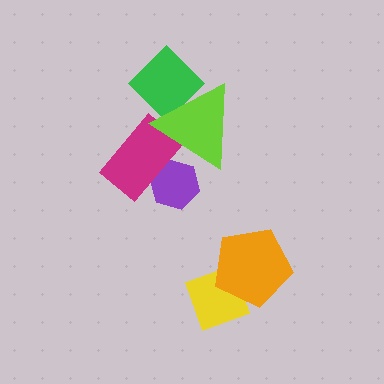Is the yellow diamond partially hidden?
Yes, it is partially covered by another shape.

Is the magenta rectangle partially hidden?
Yes, it is partially covered by another shape.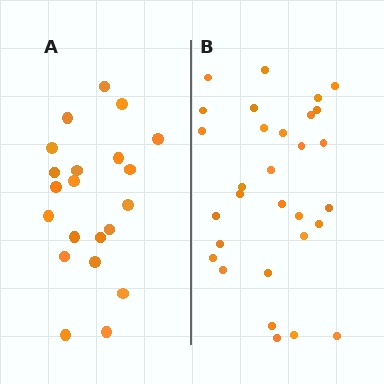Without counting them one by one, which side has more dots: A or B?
Region B (the right region) has more dots.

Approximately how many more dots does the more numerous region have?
Region B has roughly 8 or so more dots than region A.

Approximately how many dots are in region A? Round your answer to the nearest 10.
About 20 dots. (The exact count is 21, which rounds to 20.)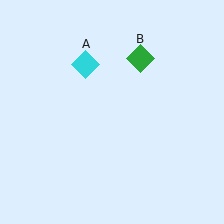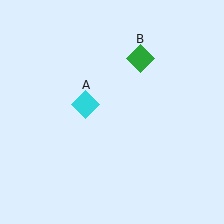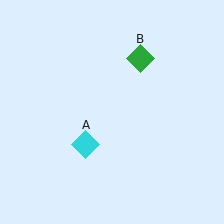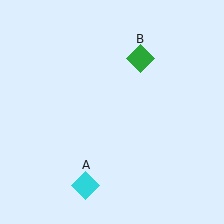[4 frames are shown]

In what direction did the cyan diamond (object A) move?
The cyan diamond (object A) moved down.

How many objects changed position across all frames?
1 object changed position: cyan diamond (object A).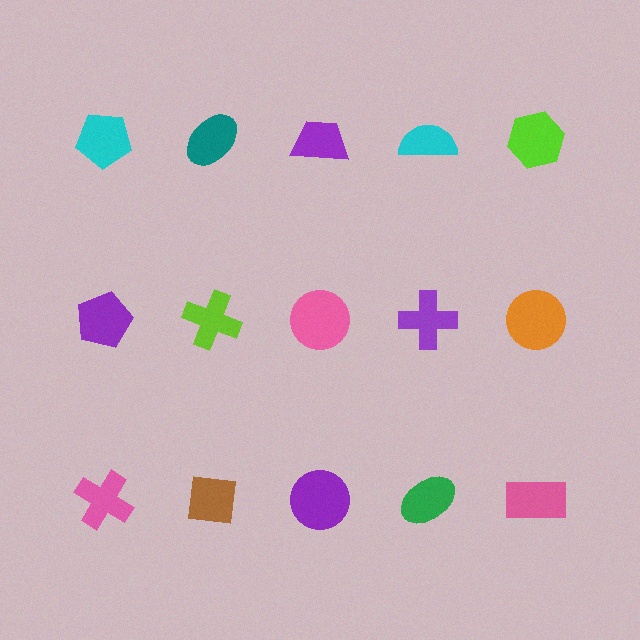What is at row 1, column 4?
A cyan semicircle.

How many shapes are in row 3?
5 shapes.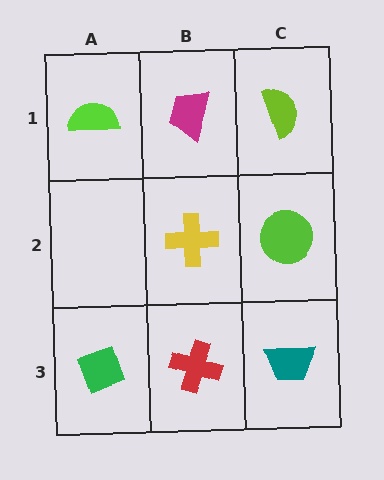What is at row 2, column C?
A lime circle.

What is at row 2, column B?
A yellow cross.